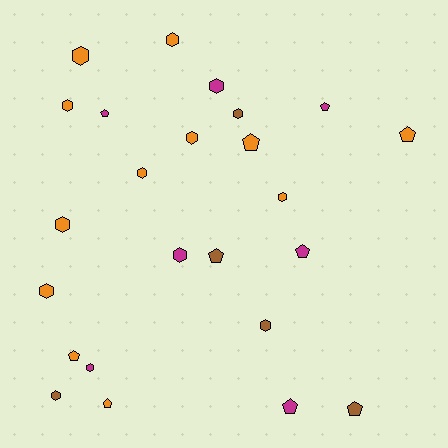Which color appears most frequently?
Orange, with 12 objects.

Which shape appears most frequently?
Hexagon, with 14 objects.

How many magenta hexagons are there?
There are 3 magenta hexagons.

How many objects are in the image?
There are 24 objects.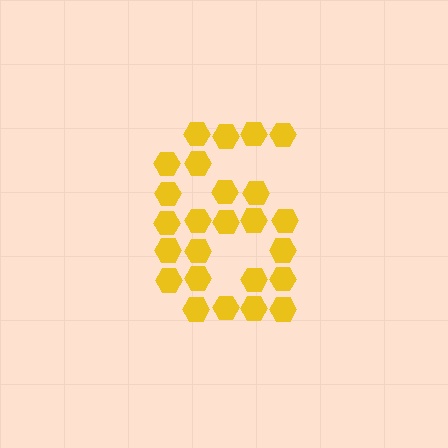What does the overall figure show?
The overall figure shows the digit 6.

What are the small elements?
The small elements are hexagons.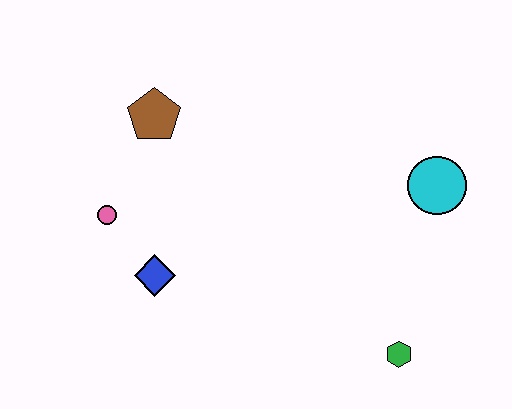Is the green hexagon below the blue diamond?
Yes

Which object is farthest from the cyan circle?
The pink circle is farthest from the cyan circle.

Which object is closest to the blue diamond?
The pink circle is closest to the blue diamond.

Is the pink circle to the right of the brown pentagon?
No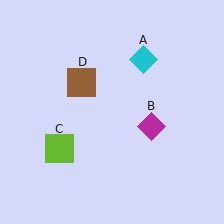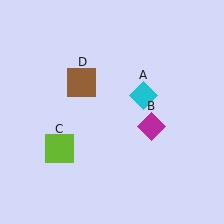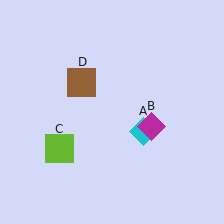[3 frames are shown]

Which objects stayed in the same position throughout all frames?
Magenta diamond (object B) and lime square (object C) and brown square (object D) remained stationary.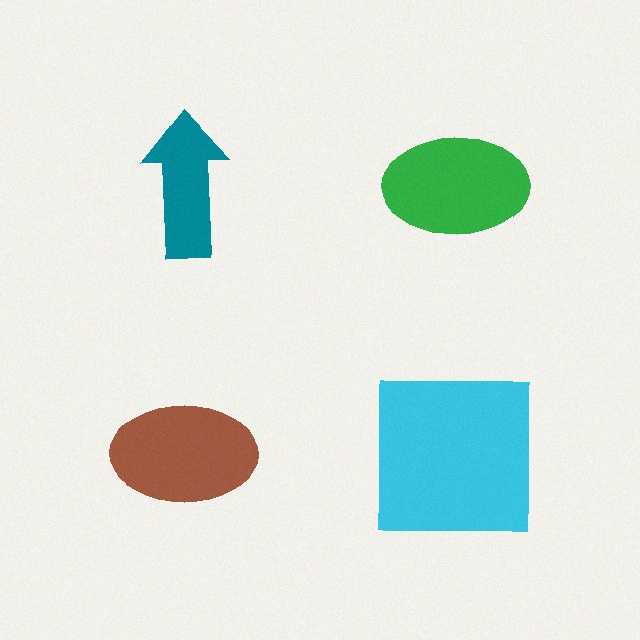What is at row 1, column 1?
A teal arrow.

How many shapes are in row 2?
2 shapes.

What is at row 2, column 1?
A brown ellipse.